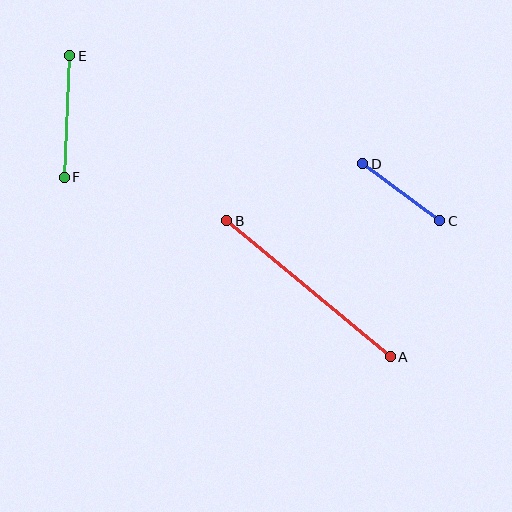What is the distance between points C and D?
The distance is approximately 96 pixels.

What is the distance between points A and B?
The distance is approximately 213 pixels.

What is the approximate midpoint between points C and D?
The midpoint is at approximately (401, 192) pixels.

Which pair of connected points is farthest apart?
Points A and B are farthest apart.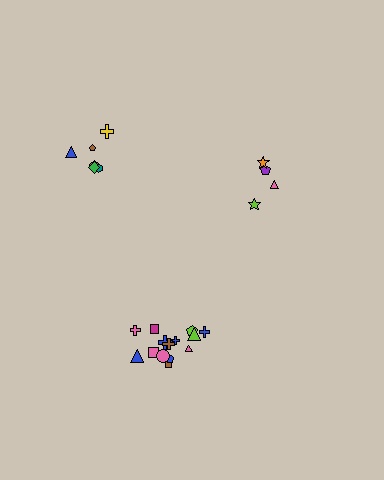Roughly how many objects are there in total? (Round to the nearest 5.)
Roughly 25 objects in total.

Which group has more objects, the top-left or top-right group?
The top-left group.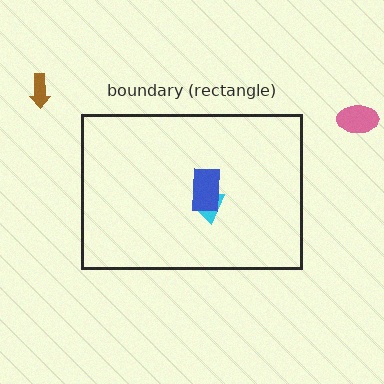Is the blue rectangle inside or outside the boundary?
Inside.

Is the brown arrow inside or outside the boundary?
Outside.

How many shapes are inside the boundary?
2 inside, 2 outside.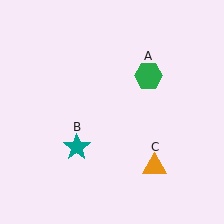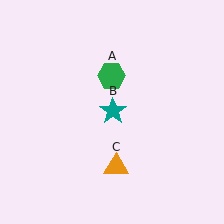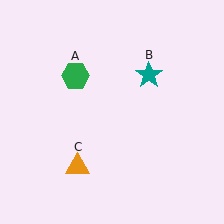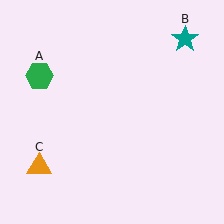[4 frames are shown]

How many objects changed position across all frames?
3 objects changed position: green hexagon (object A), teal star (object B), orange triangle (object C).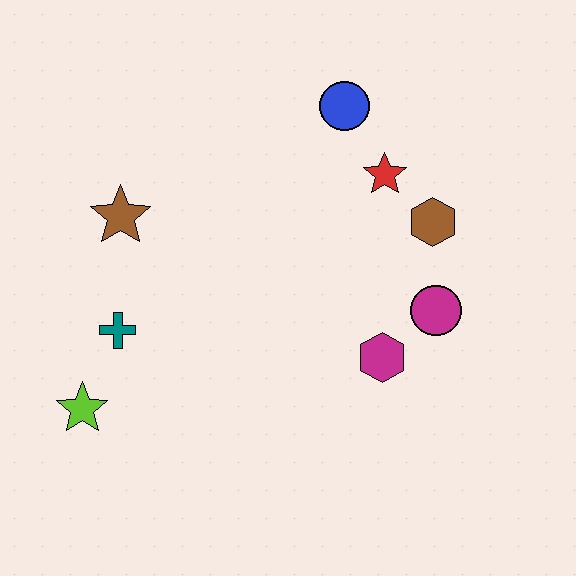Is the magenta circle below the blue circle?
Yes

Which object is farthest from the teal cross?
The brown hexagon is farthest from the teal cross.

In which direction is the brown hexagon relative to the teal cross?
The brown hexagon is to the right of the teal cross.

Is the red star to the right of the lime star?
Yes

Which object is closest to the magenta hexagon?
The magenta circle is closest to the magenta hexagon.